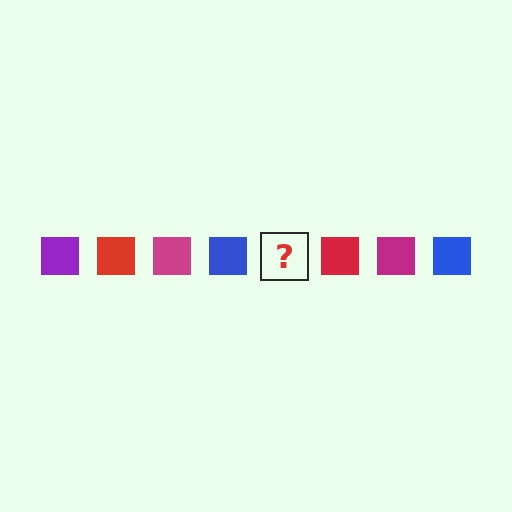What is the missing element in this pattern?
The missing element is a purple square.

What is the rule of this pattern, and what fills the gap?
The rule is that the pattern cycles through purple, red, magenta, blue squares. The gap should be filled with a purple square.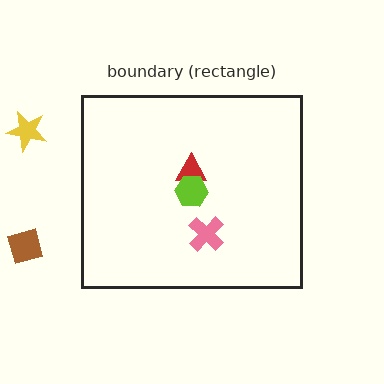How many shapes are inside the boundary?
3 inside, 2 outside.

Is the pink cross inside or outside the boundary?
Inside.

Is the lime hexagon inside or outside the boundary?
Inside.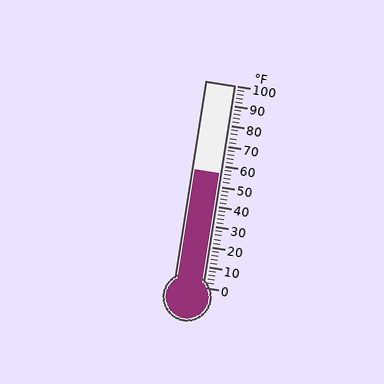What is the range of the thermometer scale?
The thermometer scale ranges from 0°F to 100°F.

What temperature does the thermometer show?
The thermometer shows approximately 56°F.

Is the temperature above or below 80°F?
The temperature is below 80°F.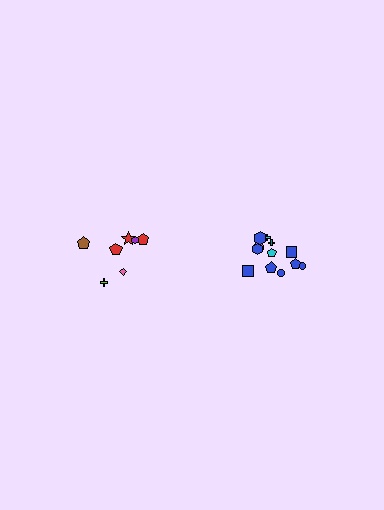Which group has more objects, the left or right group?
The right group.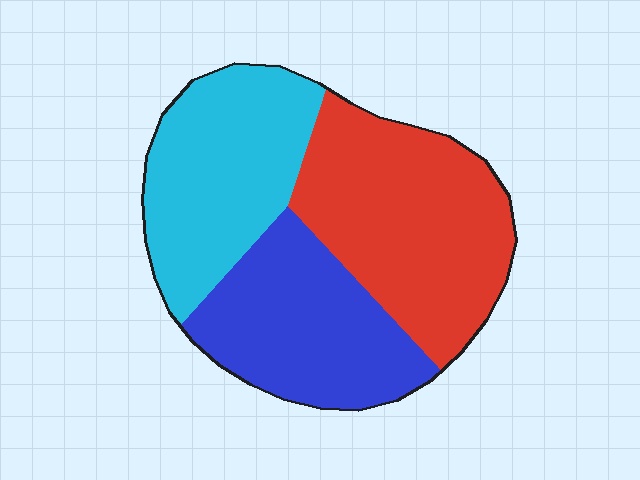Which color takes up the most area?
Red, at roughly 40%.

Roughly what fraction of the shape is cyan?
Cyan takes up about one third (1/3) of the shape.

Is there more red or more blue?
Red.